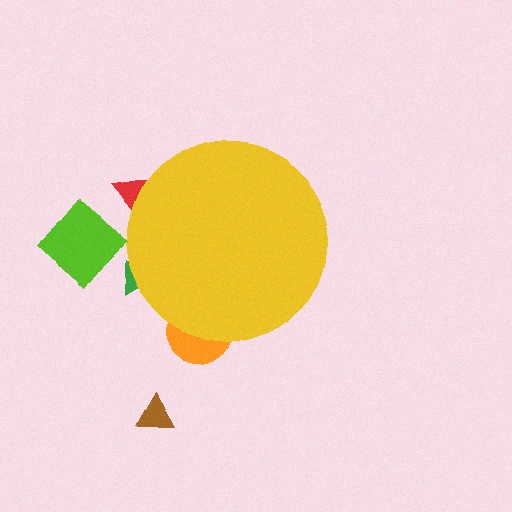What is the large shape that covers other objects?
A yellow circle.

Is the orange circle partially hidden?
Yes, the orange circle is partially hidden behind the yellow circle.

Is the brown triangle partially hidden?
No, the brown triangle is fully visible.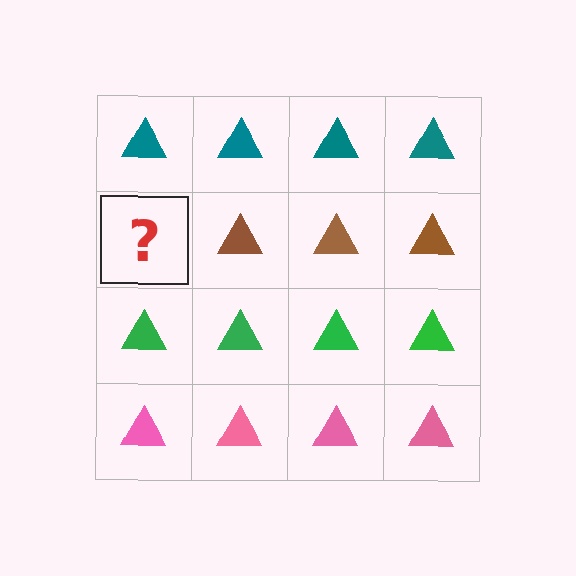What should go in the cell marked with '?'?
The missing cell should contain a brown triangle.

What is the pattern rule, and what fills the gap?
The rule is that each row has a consistent color. The gap should be filled with a brown triangle.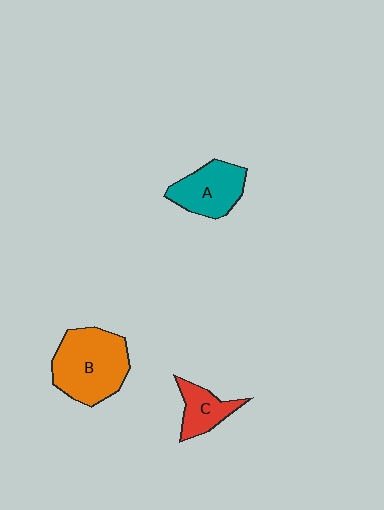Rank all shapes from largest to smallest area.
From largest to smallest: B (orange), A (teal), C (red).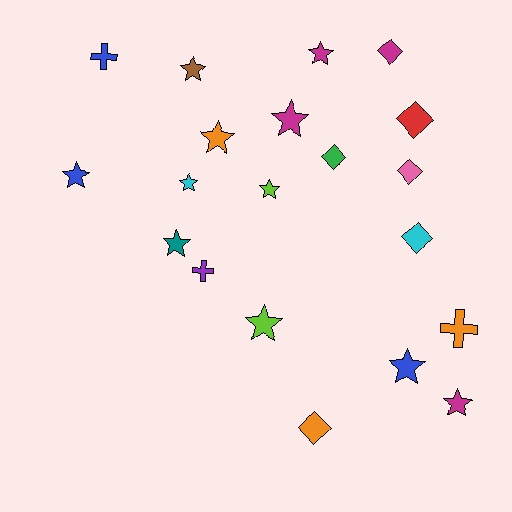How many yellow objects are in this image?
There are no yellow objects.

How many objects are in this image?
There are 20 objects.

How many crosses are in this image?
There are 3 crosses.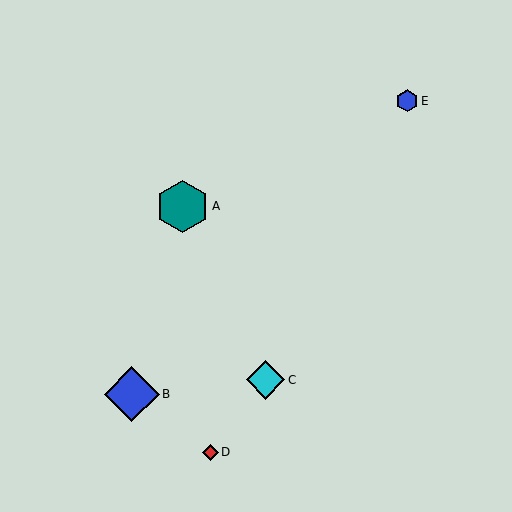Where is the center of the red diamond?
The center of the red diamond is at (210, 452).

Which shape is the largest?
The blue diamond (labeled B) is the largest.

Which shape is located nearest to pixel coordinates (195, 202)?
The teal hexagon (labeled A) at (182, 206) is nearest to that location.